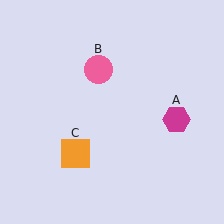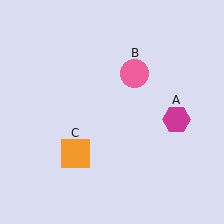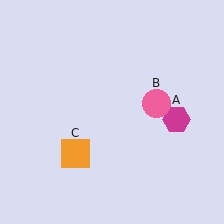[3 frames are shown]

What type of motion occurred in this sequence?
The pink circle (object B) rotated clockwise around the center of the scene.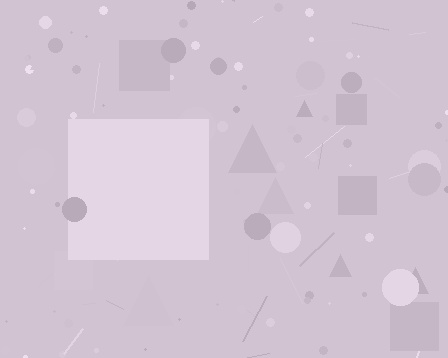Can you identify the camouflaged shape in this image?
The camouflaged shape is a square.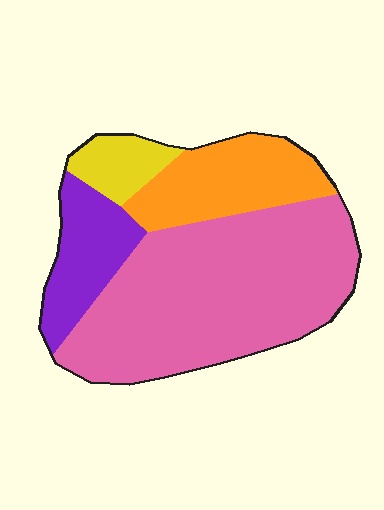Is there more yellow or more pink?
Pink.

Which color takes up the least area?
Yellow, at roughly 10%.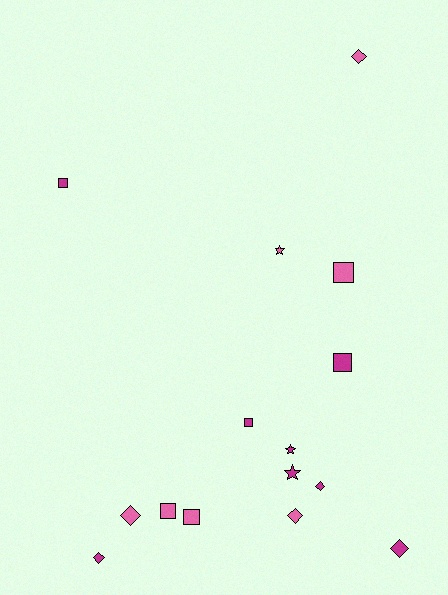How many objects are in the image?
There are 15 objects.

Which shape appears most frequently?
Diamond, with 6 objects.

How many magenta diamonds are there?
There are 3 magenta diamonds.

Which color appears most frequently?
Magenta, with 8 objects.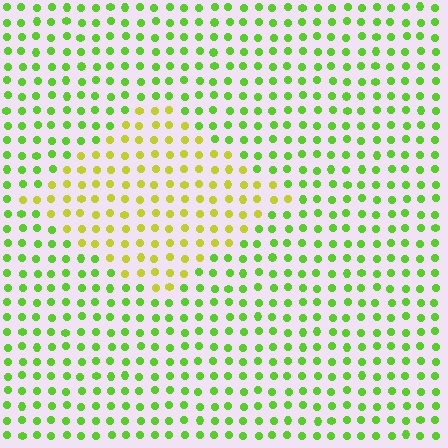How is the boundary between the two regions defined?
The boundary is defined purely by a slight shift in hue (about 38 degrees). Spacing, size, and orientation are identical on both sides.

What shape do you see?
I see a diamond.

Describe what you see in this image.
The image is filled with small lime elements in a uniform arrangement. A diamond-shaped region is visible where the elements are tinted to a slightly different hue, forming a subtle color boundary.